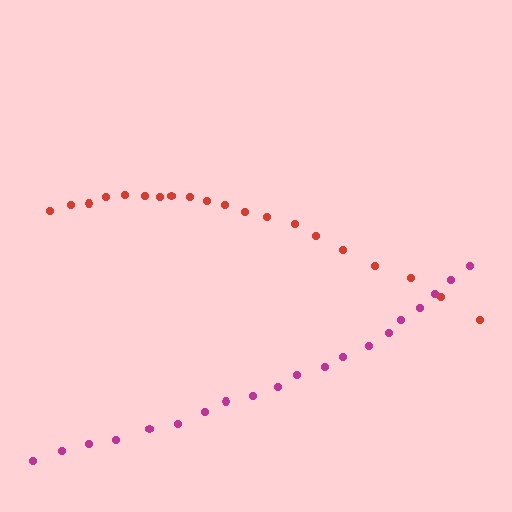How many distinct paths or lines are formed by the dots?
There are 2 distinct paths.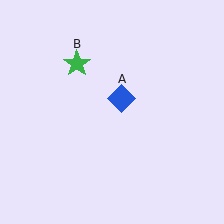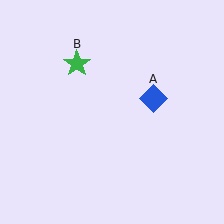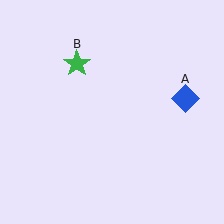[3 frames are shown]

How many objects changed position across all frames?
1 object changed position: blue diamond (object A).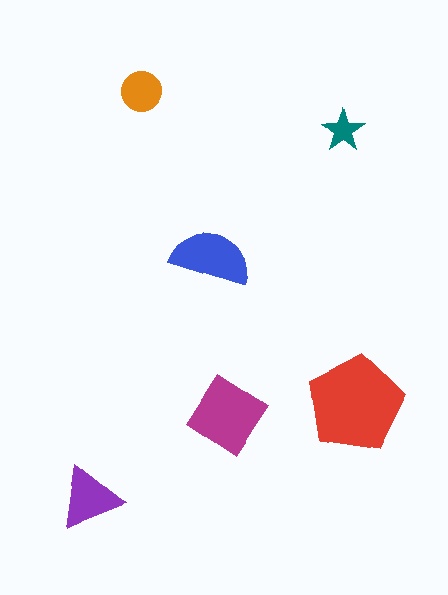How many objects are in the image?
There are 6 objects in the image.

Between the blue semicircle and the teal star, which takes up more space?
The blue semicircle.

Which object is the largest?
The red pentagon.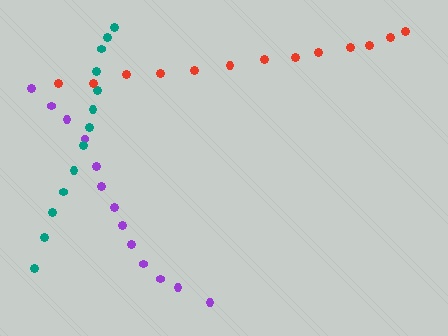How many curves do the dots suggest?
There are 3 distinct paths.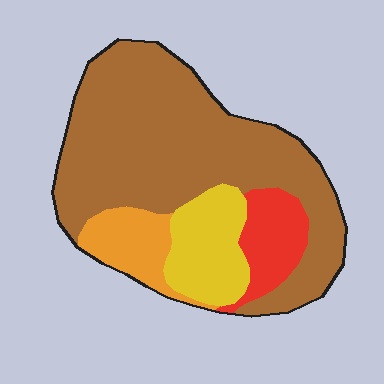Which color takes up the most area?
Brown, at roughly 65%.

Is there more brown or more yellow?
Brown.